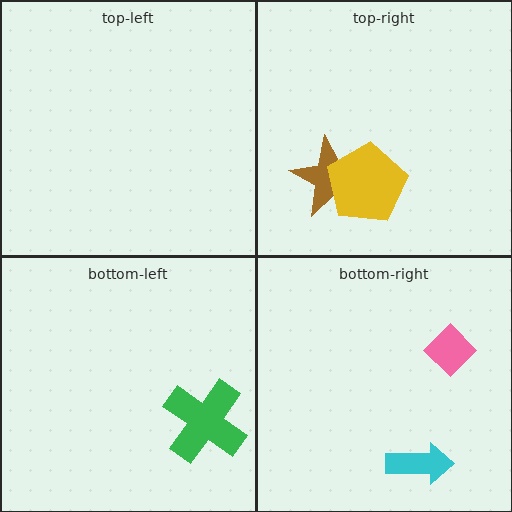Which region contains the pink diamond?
The bottom-right region.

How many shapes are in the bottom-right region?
2.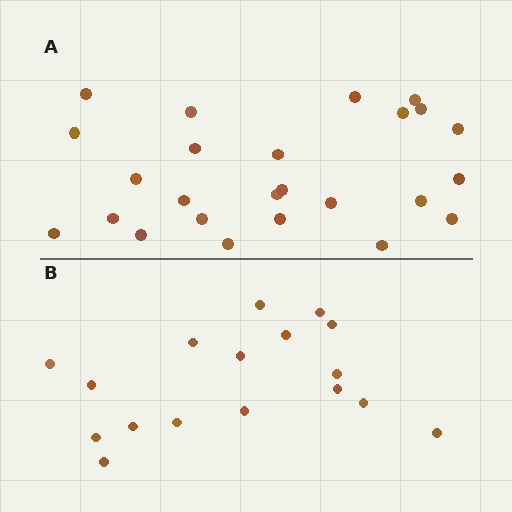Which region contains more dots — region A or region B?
Region A (the top region) has more dots.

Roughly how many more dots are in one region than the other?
Region A has roughly 8 or so more dots than region B.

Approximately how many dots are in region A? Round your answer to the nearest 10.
About 20 dots. (The exact count is 25, which rounds to 20.)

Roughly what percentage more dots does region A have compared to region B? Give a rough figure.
About 45% more.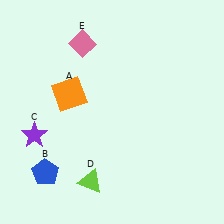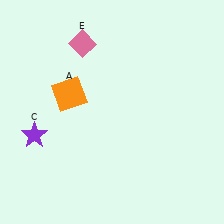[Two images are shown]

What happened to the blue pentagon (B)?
The blue pentagon (B) was removed in Image 2. It was in the bottom-left area of Image 1.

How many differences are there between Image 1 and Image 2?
There are 2 differences between the two images.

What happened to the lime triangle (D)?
The lime triangle (D) was removed in Image 2. It was in the bottom-left area of Image 1.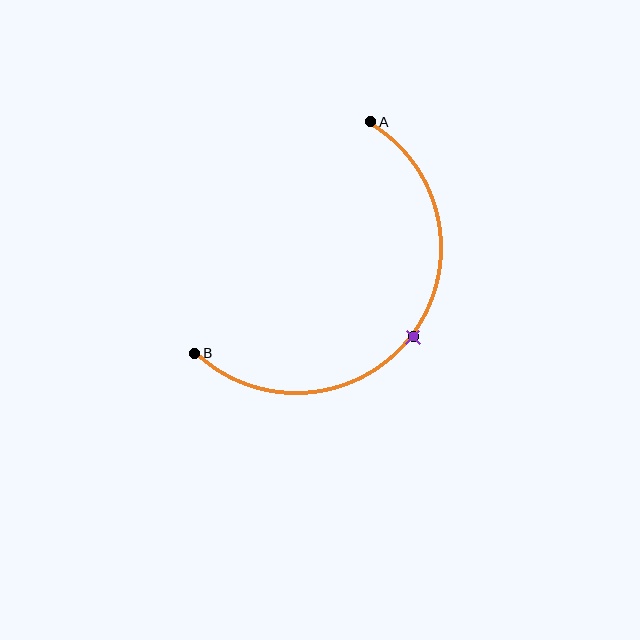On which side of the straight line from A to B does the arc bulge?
The arc bulges below and to the right of the straight line connecting A and B.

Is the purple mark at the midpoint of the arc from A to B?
Yes. The purple mark lies on the arc at equal arc-length from both A and B — it is the arc midpoint.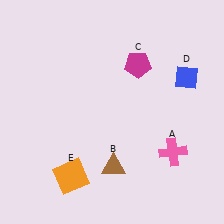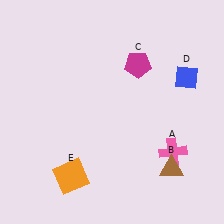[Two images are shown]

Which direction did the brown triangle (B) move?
The brown triangle (B) moved right.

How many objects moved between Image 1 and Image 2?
1 object moved between the two images.